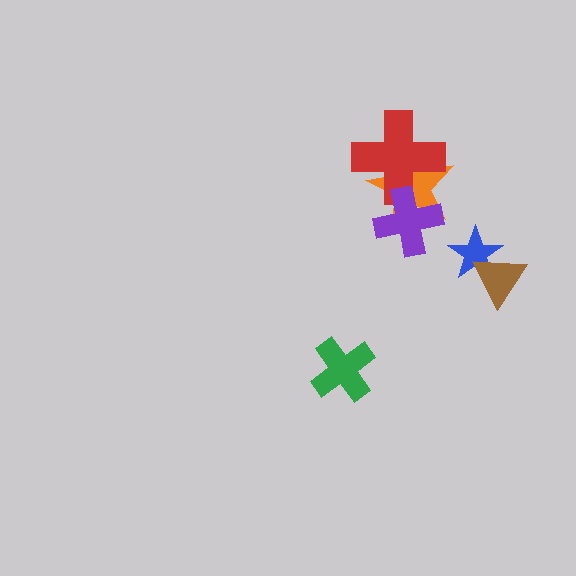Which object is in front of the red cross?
The purple cross is in front of the red cross.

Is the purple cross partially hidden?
No, no other shape covers it.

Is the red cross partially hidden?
Yes, it is partially covered by another shape.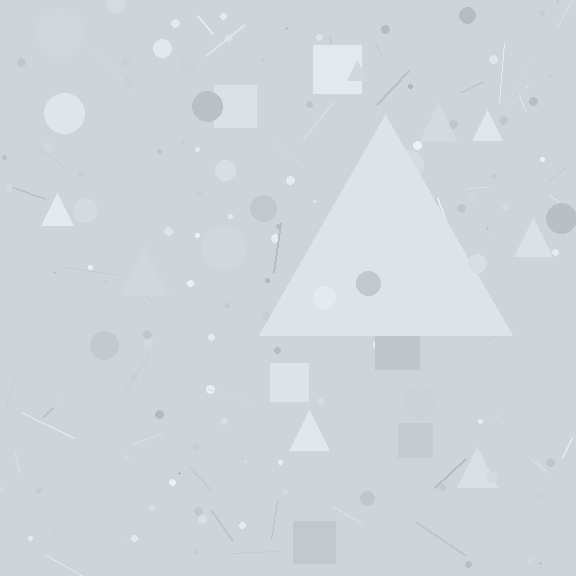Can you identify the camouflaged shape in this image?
The camouflaged shape is a triangle.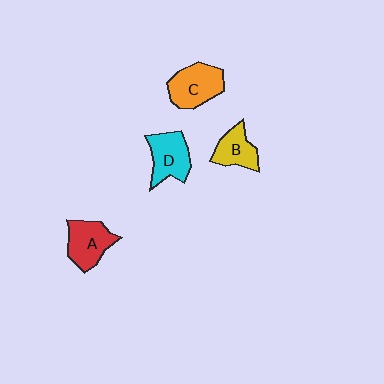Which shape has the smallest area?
Shape B (yellow).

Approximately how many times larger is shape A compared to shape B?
Approximately 1.3 times.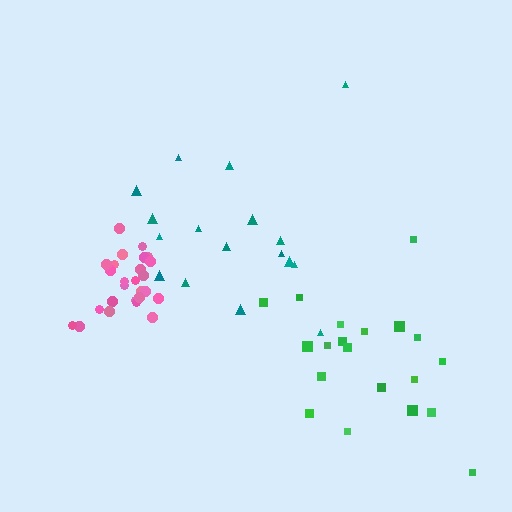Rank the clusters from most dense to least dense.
pink, green, teal.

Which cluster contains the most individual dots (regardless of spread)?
Pink (27).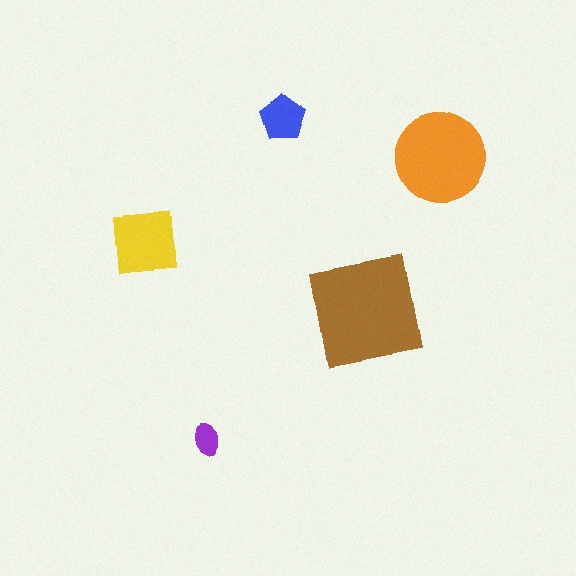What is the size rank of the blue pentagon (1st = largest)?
4th.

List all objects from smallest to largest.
The purple ellipse, the blue pentagon, the yellow square, the orange circle, the brown square.